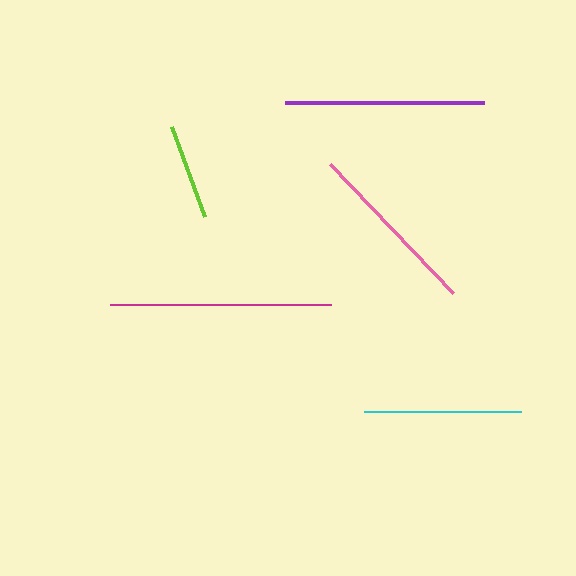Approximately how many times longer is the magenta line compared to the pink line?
The magenta line is approximately 1.2 times the length of the pink line.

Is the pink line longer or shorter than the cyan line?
The pink line is longer than the cyan line.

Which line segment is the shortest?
The lime line is the shortest at approximately 96 pixels.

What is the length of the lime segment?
The lime segment is approximately 96 pixels long.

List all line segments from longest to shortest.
From longest to shortest: magenta, purple, pink, cyan, lime.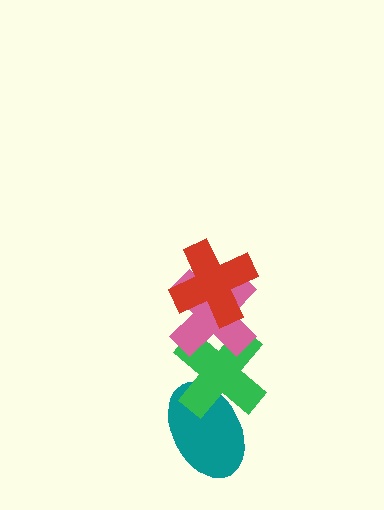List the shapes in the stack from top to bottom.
From top to bottom: the red cross, the pink cross, the green cross, the teal ellipse.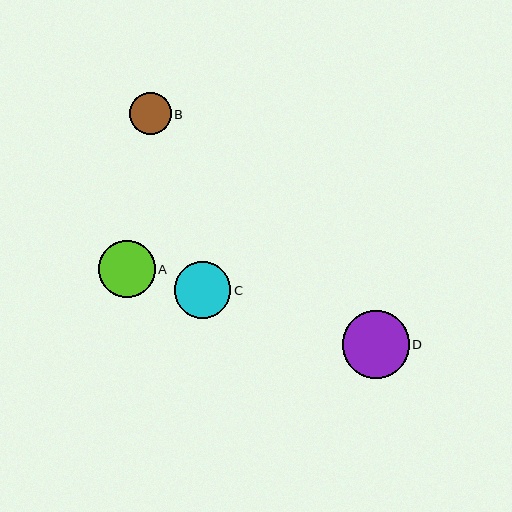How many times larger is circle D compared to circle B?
Circle D is approximately 1.6 times the size of circle B.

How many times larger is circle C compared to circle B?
Circle C is approximately 1.3 times the size of circle B.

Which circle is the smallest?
Circle B is the smallest with a size of approximately 42 pixels.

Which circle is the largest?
Circle D is the largest with a size of approximately 67 pixels.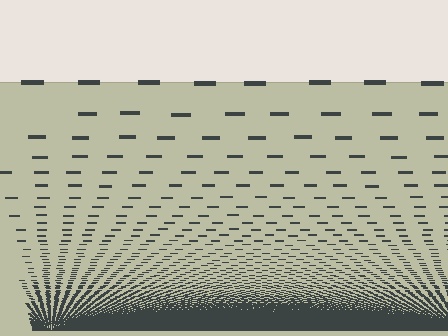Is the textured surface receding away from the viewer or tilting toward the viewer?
The surface appears to tilt toward the viewer. Texture elements get larger and sparser toward the top.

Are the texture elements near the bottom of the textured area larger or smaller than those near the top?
Smaller. The gradient is inverted — elements near the bottom are smaller and denser.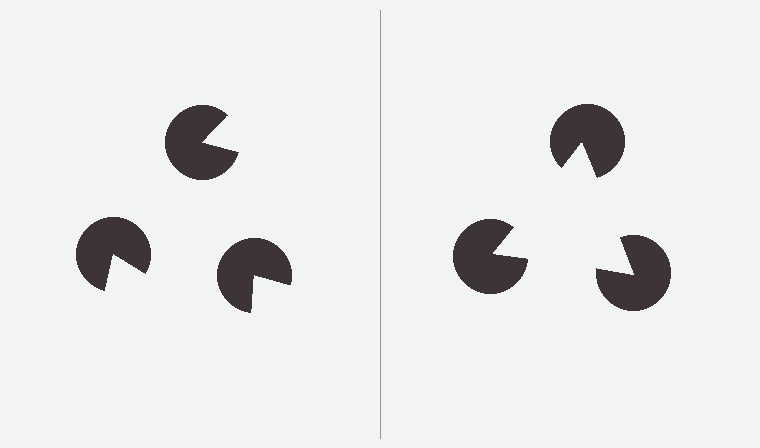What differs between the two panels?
The pac-man discs are positioned identically on both sides; only the wedge orientations differ. On the right they align to a triangle; on the left they are misaligned.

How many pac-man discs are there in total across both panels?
6 — 3 on each side.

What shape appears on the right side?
An illusory triangle.